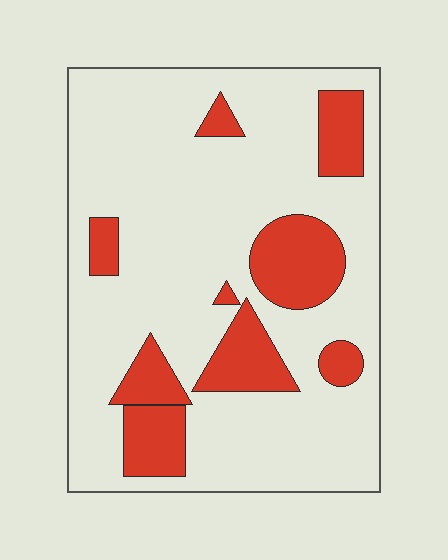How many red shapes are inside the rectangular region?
9.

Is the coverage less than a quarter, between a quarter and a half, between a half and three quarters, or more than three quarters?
Less than a quarter.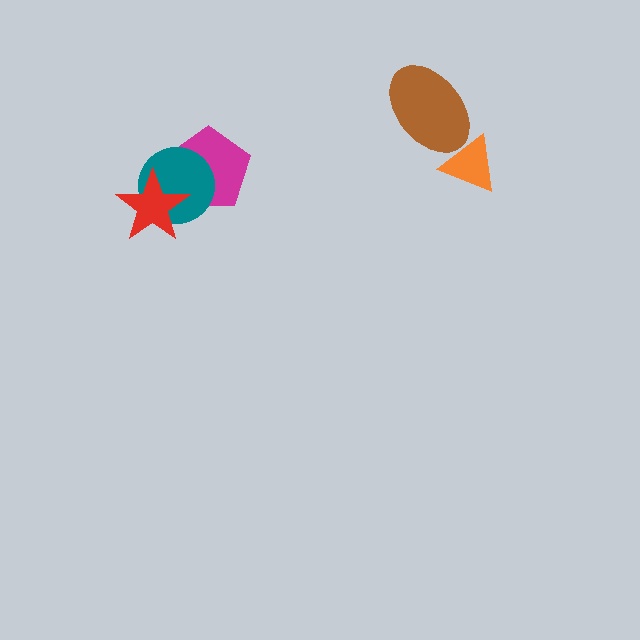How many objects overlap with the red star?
2 objects overlap with the red star.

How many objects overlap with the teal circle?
2 objects overlap with the teal circle.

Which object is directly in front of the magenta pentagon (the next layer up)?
The teal circle is directly in front of the magenta pentagon.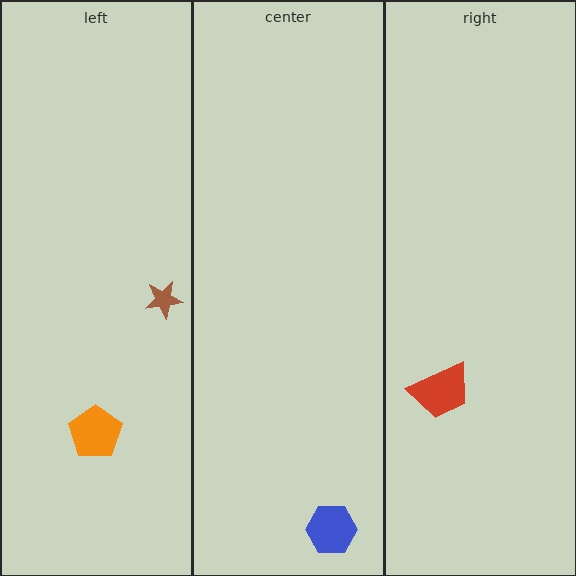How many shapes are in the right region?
1.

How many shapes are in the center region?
1.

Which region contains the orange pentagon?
The left region.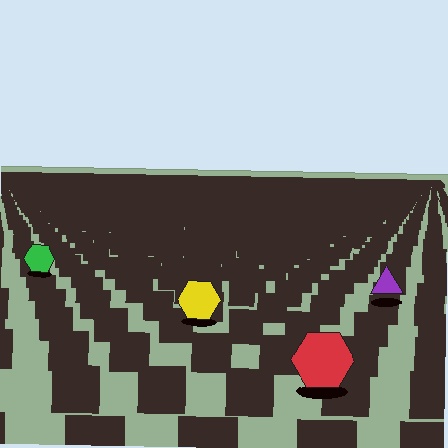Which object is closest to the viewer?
The red hexagon is closest. The texture marks near it are larger and more spread out.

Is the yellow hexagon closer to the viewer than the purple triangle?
Yes. The yellow hexagon is closer — you can tell from the texture gradient: the ground texture is coarser near it.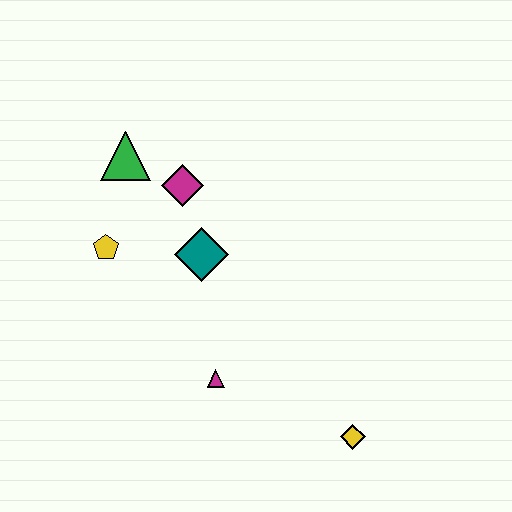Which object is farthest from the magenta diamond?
The yellow diamond is farthest from the magenta diamond.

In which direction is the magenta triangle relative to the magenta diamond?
The magenta triangle is below the magenta diamond.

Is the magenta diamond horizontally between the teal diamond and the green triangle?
Yes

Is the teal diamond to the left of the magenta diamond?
No